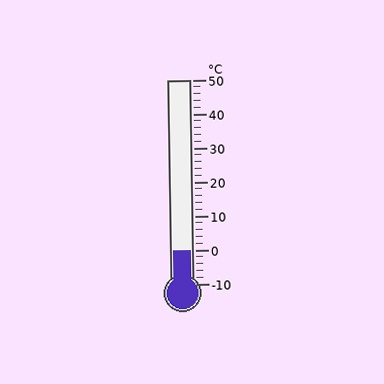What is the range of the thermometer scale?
The thermometer scale ranges from -10°C to 50°C.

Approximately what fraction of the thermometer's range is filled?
The thermometer is filled to approximately 15% of its range.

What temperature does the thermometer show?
The thermometer shows approximately 0°C.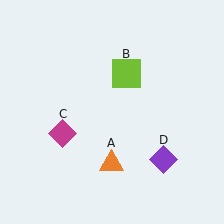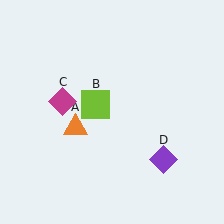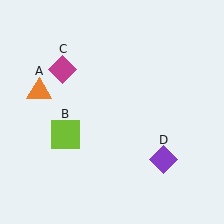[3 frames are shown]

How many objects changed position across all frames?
3 objects changed position: orange triangle (object A), lime square (object B), magenta diamond (object C).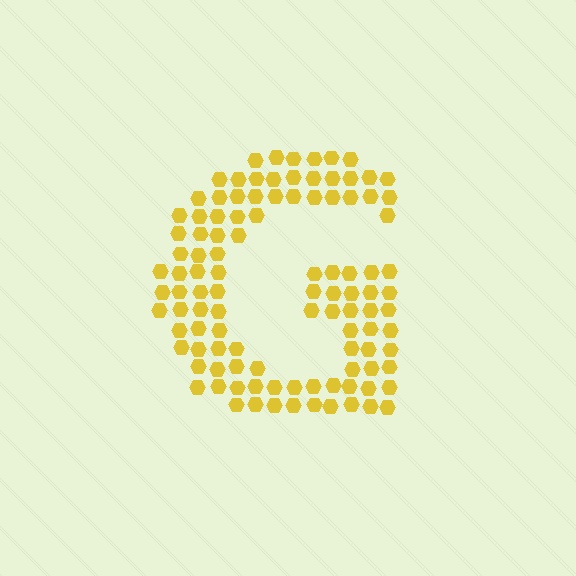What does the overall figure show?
The overall figure shows the letter G.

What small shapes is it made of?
It is made of small hexagons.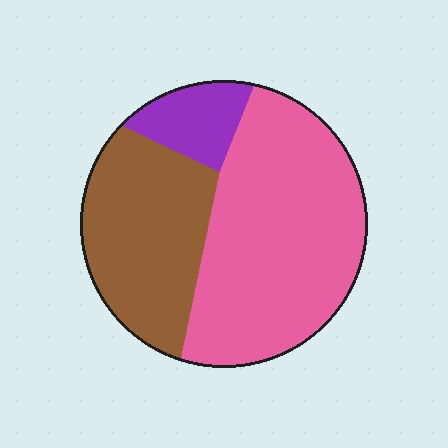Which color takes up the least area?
Purple, at roughly 10%.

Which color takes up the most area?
Pink, at roughly 55%.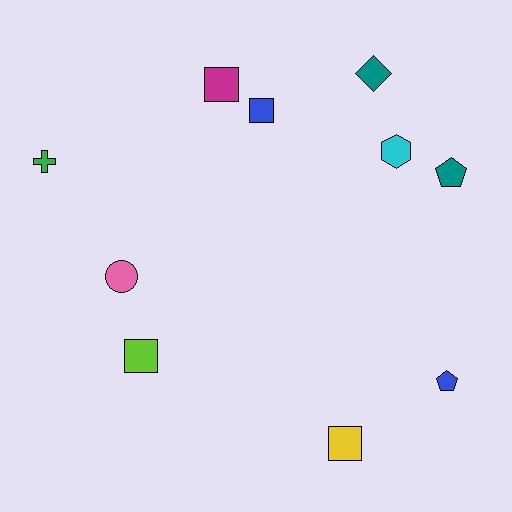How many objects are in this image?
There are 10 objects.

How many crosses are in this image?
There is 1 cross.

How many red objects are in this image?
There are no red objects.